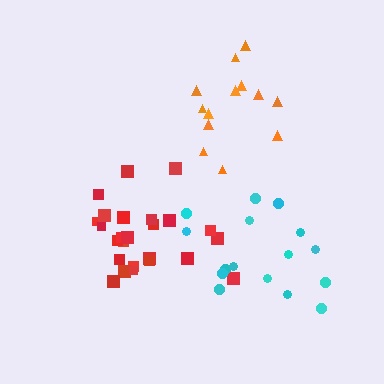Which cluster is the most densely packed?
Red.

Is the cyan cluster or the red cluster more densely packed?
Red.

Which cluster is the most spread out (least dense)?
Cyan.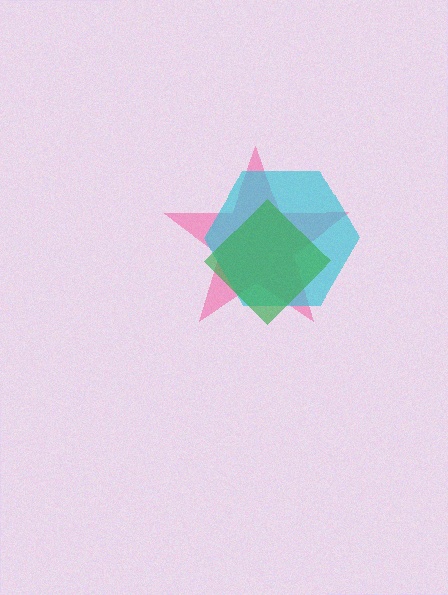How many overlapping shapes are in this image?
There are 3 overlapping shapes in the image.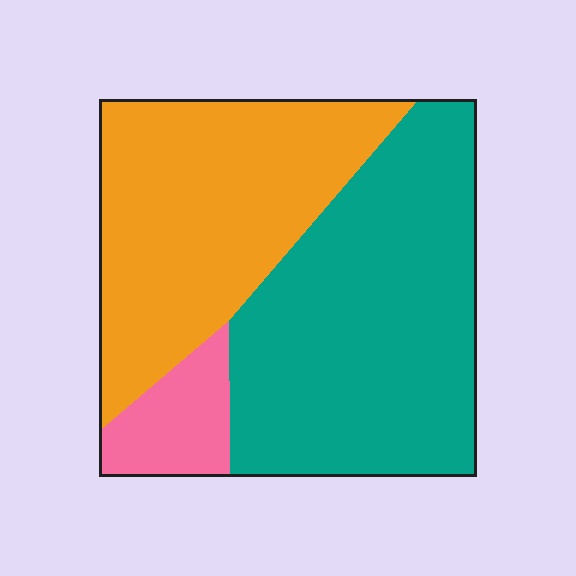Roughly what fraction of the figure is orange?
Orange takes up about two fifths (2/5) of the figure.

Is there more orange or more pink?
Orange.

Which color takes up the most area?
Teal, at roughly 50%.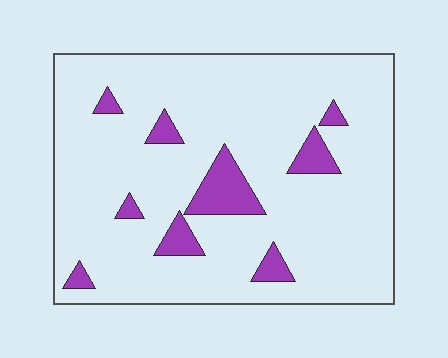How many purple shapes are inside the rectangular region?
9.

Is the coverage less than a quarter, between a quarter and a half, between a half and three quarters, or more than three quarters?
Less than a quarter.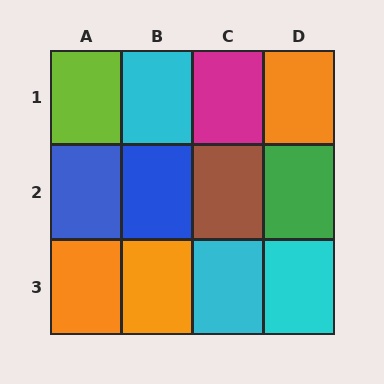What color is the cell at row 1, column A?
Lime.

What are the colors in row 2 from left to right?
Blue, blue, brown, green.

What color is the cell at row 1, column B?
Cyan.